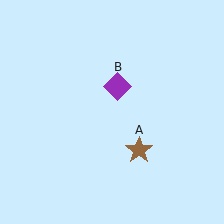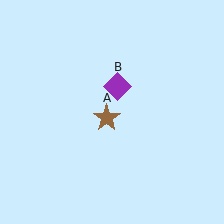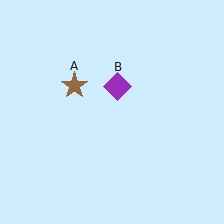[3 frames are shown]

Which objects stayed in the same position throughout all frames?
Purple diamond (object B) remained stationary.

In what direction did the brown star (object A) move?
The brown star (object A) moved up and to the left.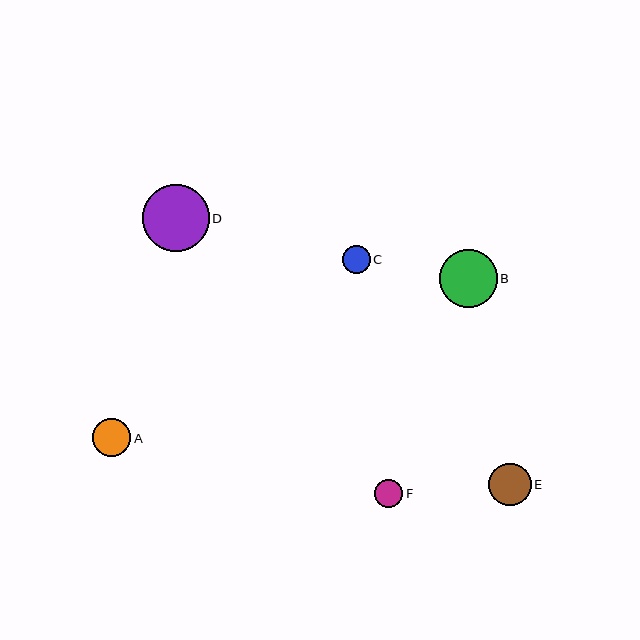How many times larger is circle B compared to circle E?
Circle B is approximately 1.4 times the size of circle E.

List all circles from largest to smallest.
From largest to smallest: D, B, E, A, F, C.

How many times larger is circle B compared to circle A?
Circle B is approximately 1.5 times the size of circle A.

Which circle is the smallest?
Circle C is the smallest with a size of approximately 28 pixels.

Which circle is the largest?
Circle D is the largest with a size of approximately 67 pixels.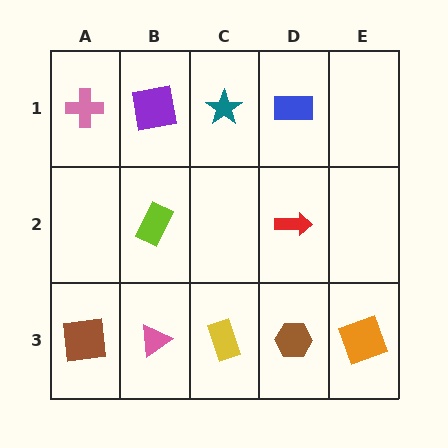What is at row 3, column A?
A brown square.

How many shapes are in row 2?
2 shapes.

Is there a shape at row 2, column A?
No, that cell is empty.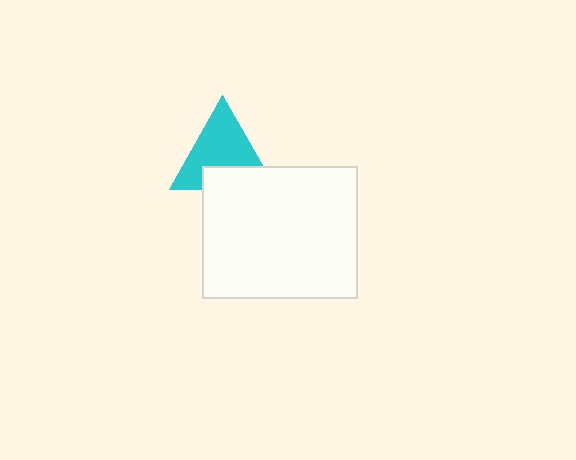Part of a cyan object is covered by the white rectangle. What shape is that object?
It is a triangle.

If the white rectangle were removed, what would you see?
You would see the complete cyan triangle.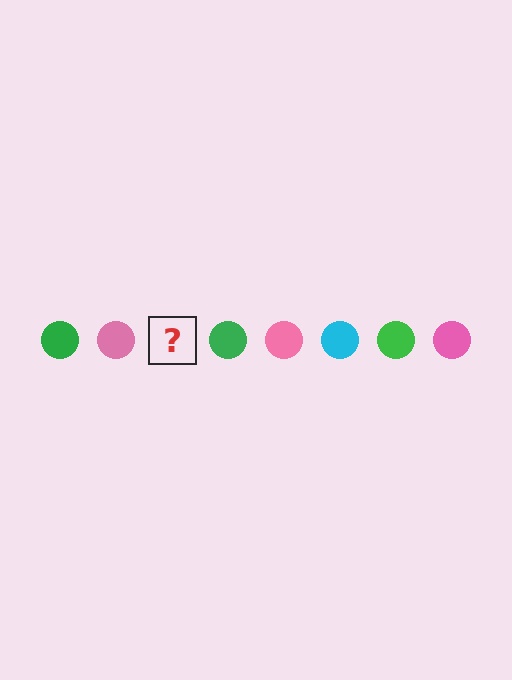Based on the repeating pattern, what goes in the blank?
The blank should be a cyan circle.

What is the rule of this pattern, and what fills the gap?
The rule is that the pattern cycles through green, pink, cyan circles. The gap should be filled with a cyan circle.